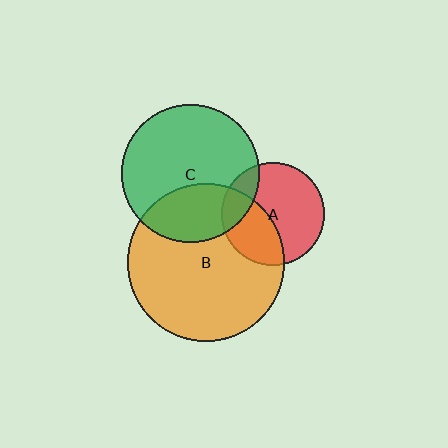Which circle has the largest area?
Circle B (orange).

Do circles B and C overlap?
Yes.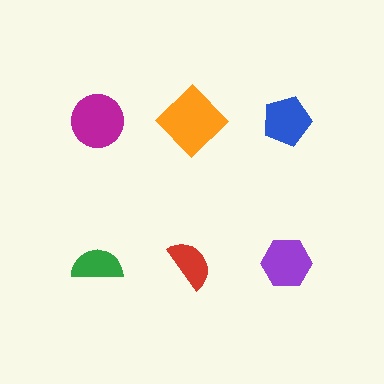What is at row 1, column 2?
An orange diamond.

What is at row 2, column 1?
A green semicircle.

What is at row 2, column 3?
A purple hexagon.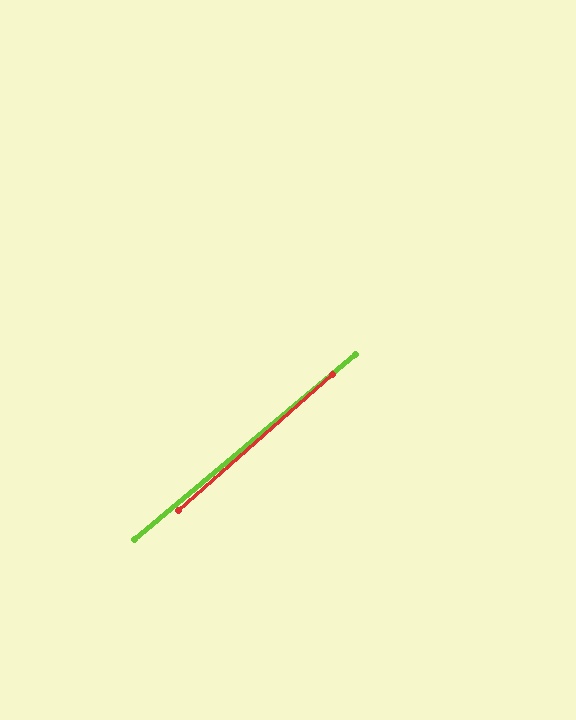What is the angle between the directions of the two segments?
Approximately 1 degree.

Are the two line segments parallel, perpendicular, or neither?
Parallel — their directions differ by only 1.4°.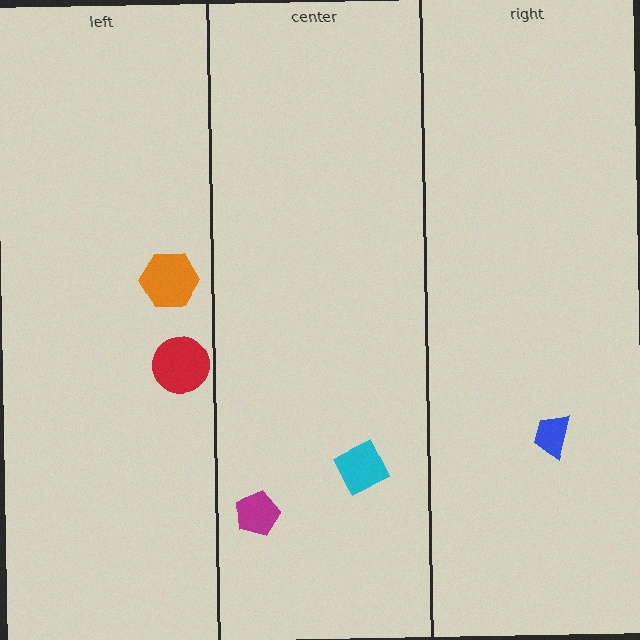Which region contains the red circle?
The left region.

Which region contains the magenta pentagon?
The center region.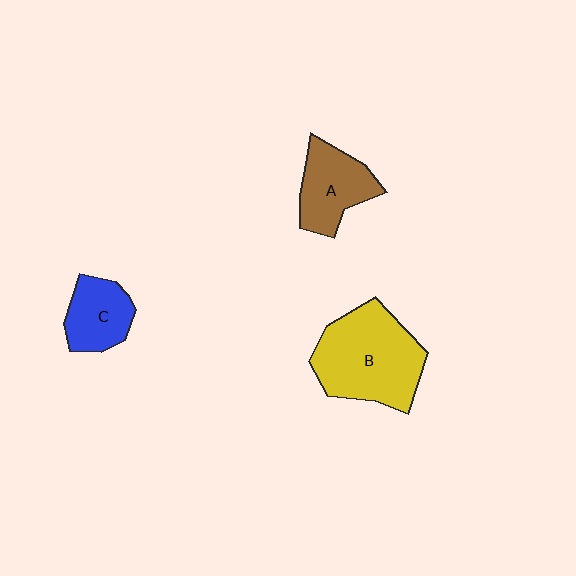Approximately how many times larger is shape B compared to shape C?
Approximately 2.1 times.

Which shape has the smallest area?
Shape C (blue).